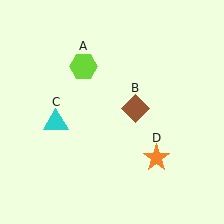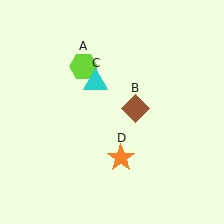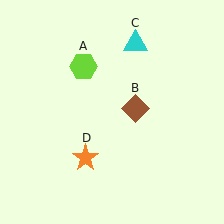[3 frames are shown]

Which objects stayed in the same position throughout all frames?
Lime hexagon (object A) and brown diamond (object B) remained stationary.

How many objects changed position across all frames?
2 objects changed position: cyan triangle (object C), orange star (object D).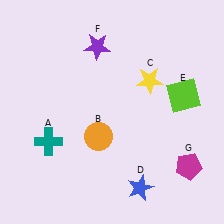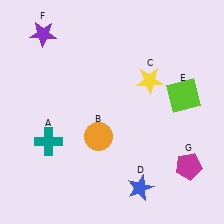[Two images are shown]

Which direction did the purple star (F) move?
The purple star (F) moved left.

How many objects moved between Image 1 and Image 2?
1 object moved between the two images.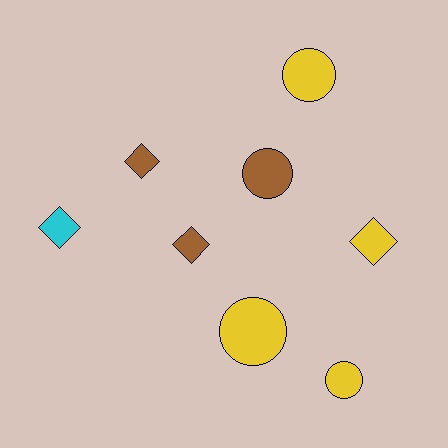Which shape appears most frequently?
Circle, with 4 objects.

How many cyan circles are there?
There are no cyan circles.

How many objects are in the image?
There are 8 objects.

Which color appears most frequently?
Yellow, with 4 objects.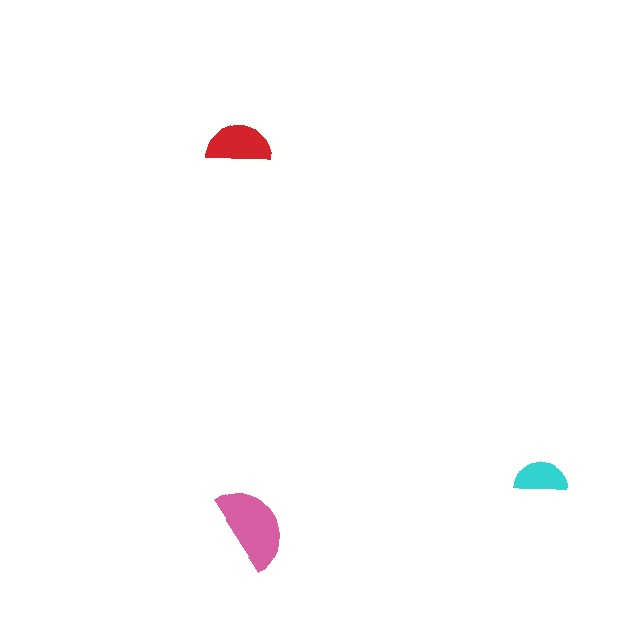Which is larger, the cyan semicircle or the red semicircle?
The red one.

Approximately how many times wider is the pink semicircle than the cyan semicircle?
About 1.5 times wider.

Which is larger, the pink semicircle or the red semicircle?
The pink one.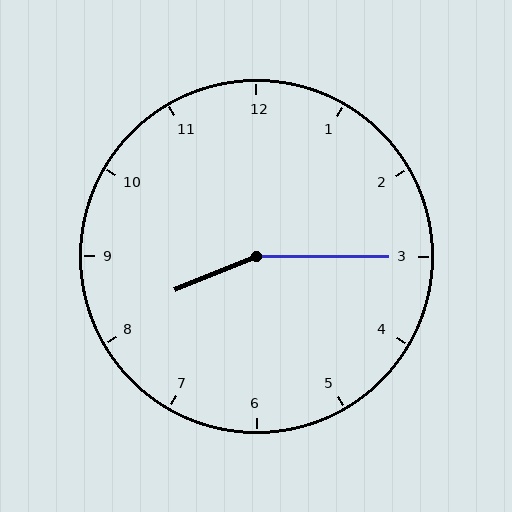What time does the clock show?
8:15.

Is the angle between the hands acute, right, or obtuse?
It is obtuse.